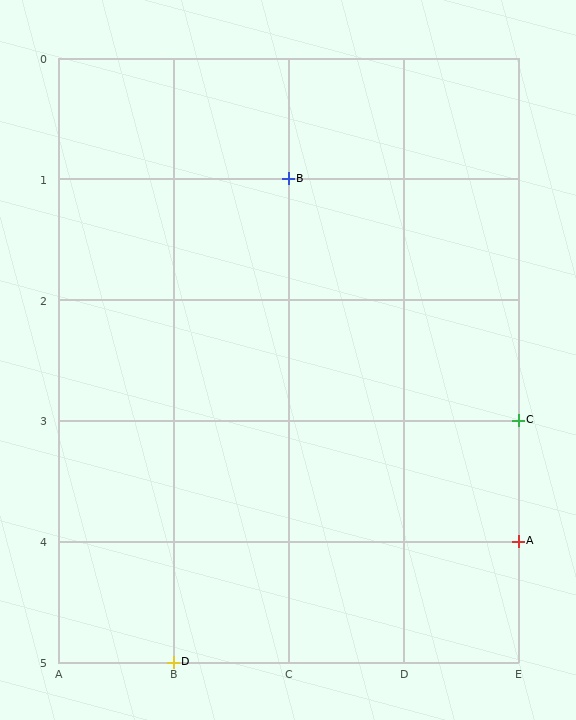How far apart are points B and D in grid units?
Points B and D are 1 column and 4 rows apart (about 4.1 grid units diagonally).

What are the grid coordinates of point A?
Point A is at grid coordinates (E, 4).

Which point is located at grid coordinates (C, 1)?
Point B is at (C, 1).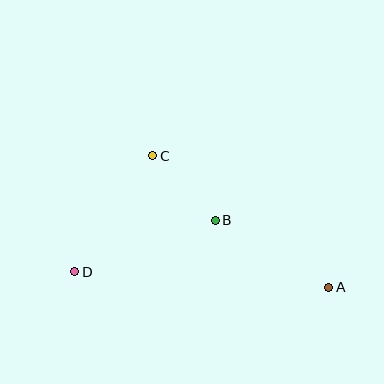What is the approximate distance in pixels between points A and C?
The distance between A and C is approximately 220 pixels.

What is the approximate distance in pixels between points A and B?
The distance between A and B is approximately 131 pixels.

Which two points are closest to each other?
Points B and C are closest to each other.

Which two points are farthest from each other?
Points A and D are farthest from each other.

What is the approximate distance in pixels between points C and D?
The distance between C and D is approximately 140 pixels.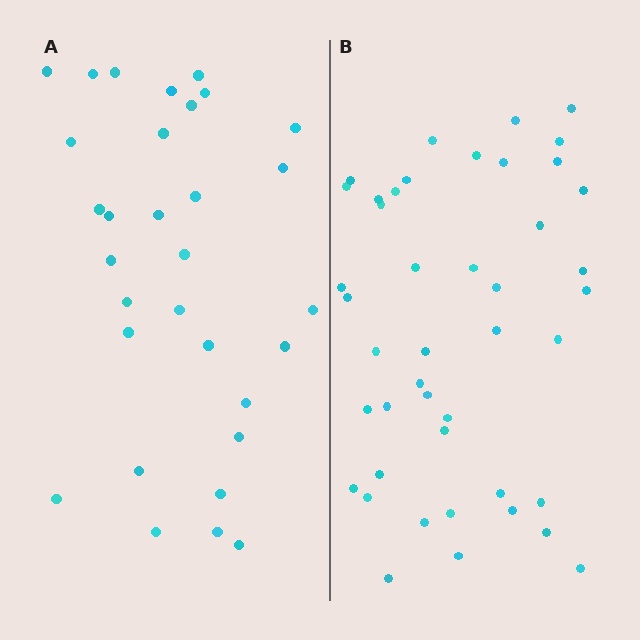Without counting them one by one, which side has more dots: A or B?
Region B (the right region) has more dots.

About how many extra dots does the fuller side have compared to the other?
Region B has approximately 15 more dots than region A.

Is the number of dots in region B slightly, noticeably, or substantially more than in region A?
Region B has noticeably more, but not dramatically so. The ratio is roughly 1.4 to 1.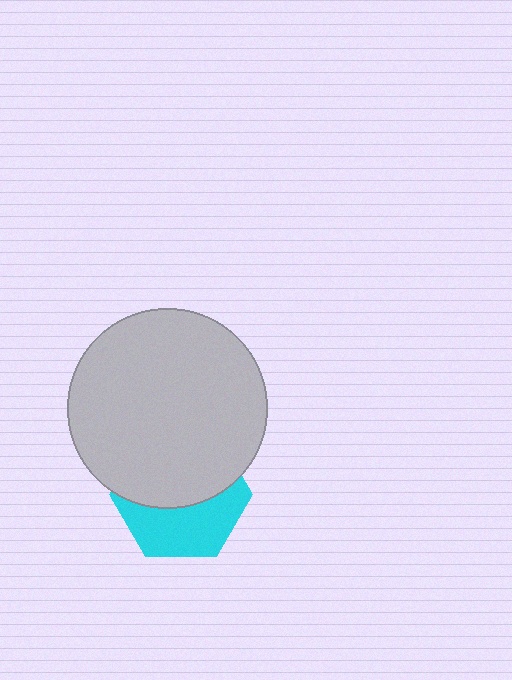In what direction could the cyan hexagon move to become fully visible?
The cyan hexagon could move down. That would shift it out from behind the light gray circle entirely.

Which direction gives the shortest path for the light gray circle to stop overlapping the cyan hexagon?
Moving up gives the shortest separation.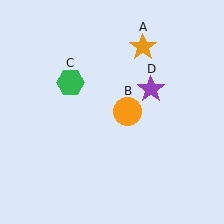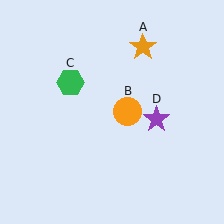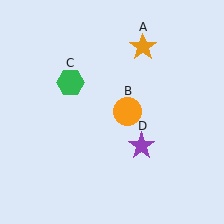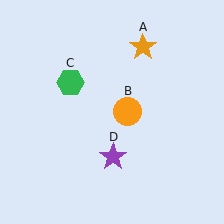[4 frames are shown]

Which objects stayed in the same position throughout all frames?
Orange star (object A) and orange circle (object B) and green hexagon (object C) remained stationary.